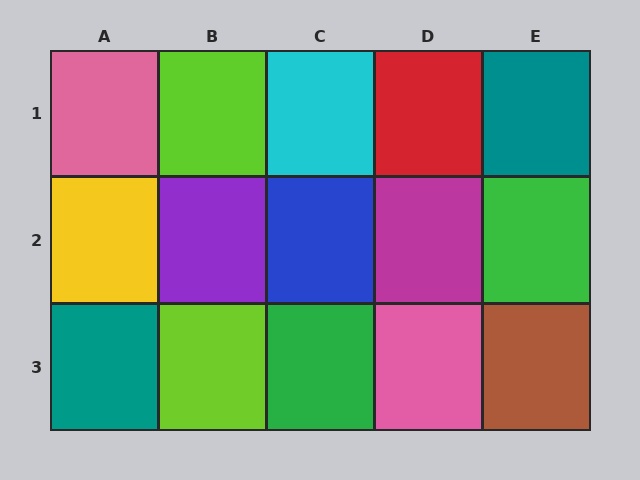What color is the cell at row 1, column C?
Cyan.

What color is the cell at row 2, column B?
Purple.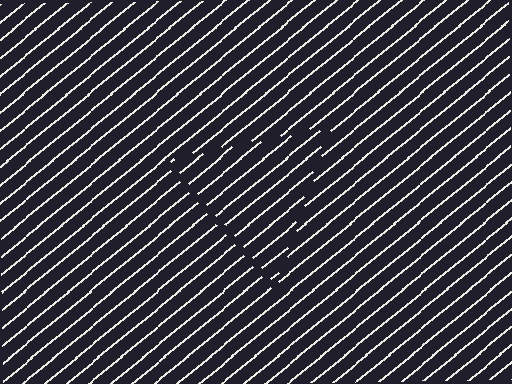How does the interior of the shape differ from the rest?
The interior of the shape contains the same grating, shifted by half a period — the contour is defined by the phase discontinuity where line-ends from the inner and outer gratings abut.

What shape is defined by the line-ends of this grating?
An illusory triangle. The interior of the shape contains the same grating, shifted by half a period — the contour is defined by the phase discontinuity where line-ends from the inner and outer gratings abut.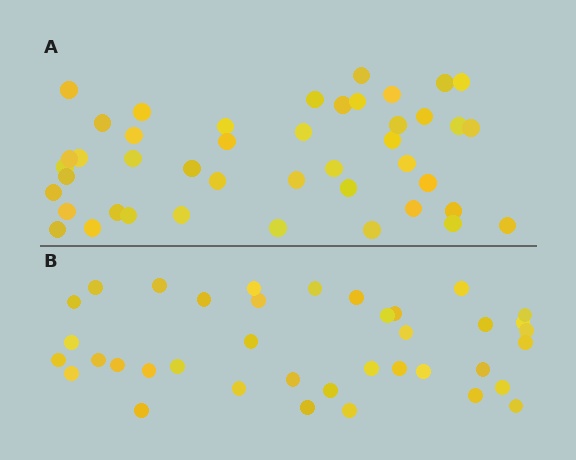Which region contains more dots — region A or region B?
Region A (the top region) has more dots.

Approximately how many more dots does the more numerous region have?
Region A has about 6 more dots than region B.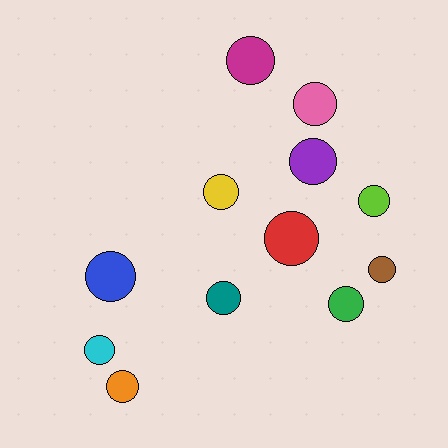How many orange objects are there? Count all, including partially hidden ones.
There is 1 orange object.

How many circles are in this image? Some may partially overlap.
There are 12 circles.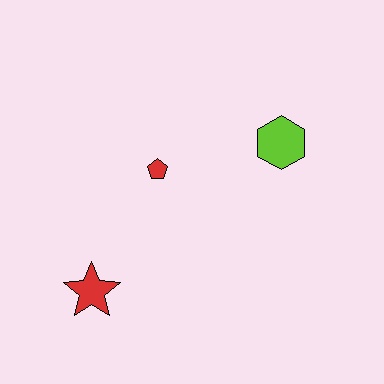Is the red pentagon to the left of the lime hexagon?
Yes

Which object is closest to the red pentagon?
The lime hexagon is closest to the red pentagon.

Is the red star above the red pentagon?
No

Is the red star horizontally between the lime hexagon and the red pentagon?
No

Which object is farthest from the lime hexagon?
The red star is farthest from the lime hexagon.